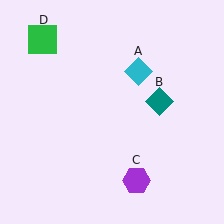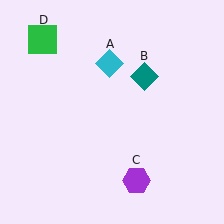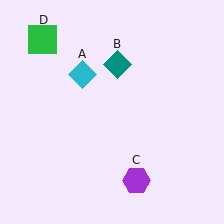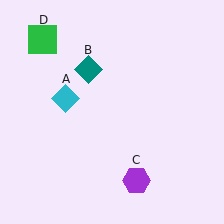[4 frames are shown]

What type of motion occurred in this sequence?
The cyan diamond (object A), teal diamond (object B) rotated counterclockwise around the center of the scene.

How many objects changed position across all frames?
2 objects changed position: cyan diamond (object A), teal diamond (object B).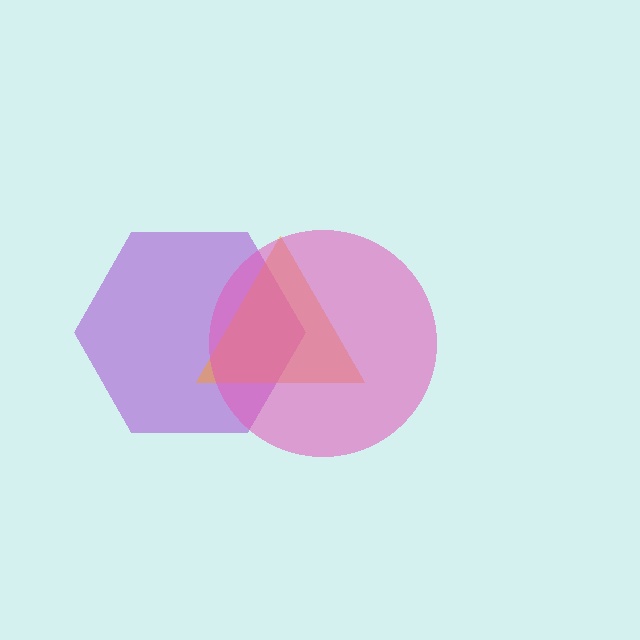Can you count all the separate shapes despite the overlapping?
Yes, there are 3 separate shapes.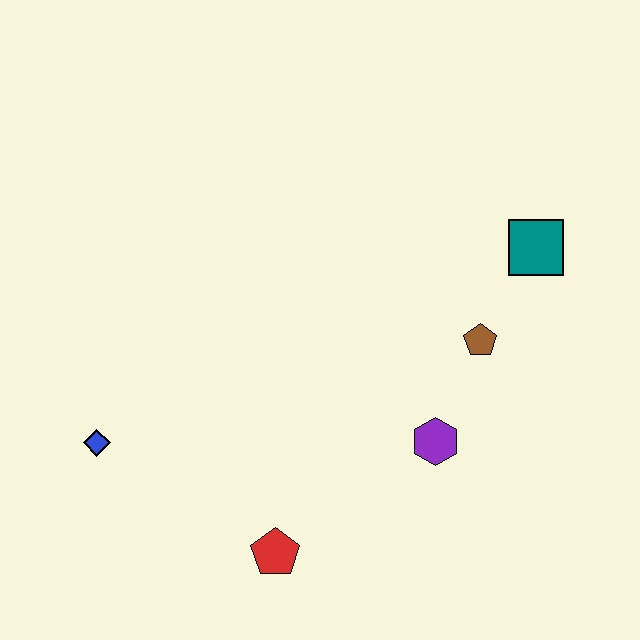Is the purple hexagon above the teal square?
No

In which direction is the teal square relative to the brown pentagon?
The teal square is above the brown pentagon.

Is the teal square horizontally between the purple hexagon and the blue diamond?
No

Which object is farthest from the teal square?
The blue diamond is farthest from the teal square.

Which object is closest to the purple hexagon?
The brown pentagon is closest to the purple hexagon.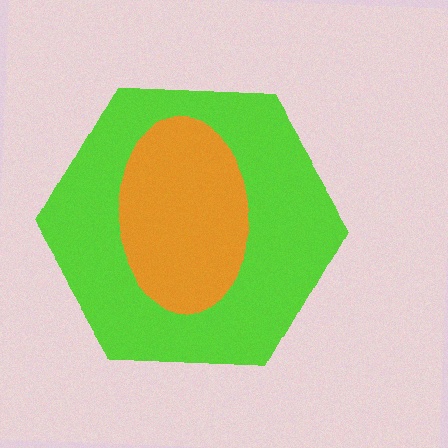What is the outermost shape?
The lime hexagon.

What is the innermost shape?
The orange ellipse.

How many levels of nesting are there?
2.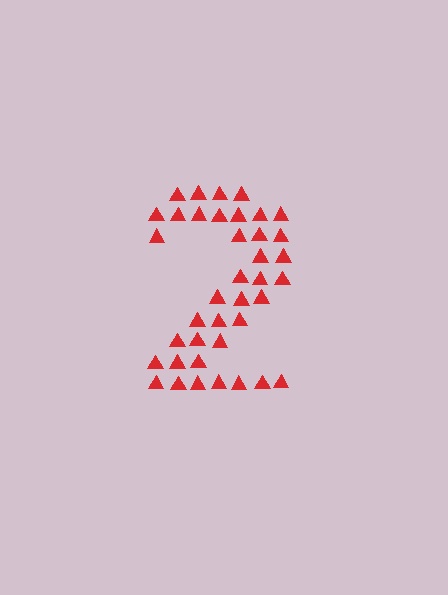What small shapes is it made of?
It is made of small triangles.